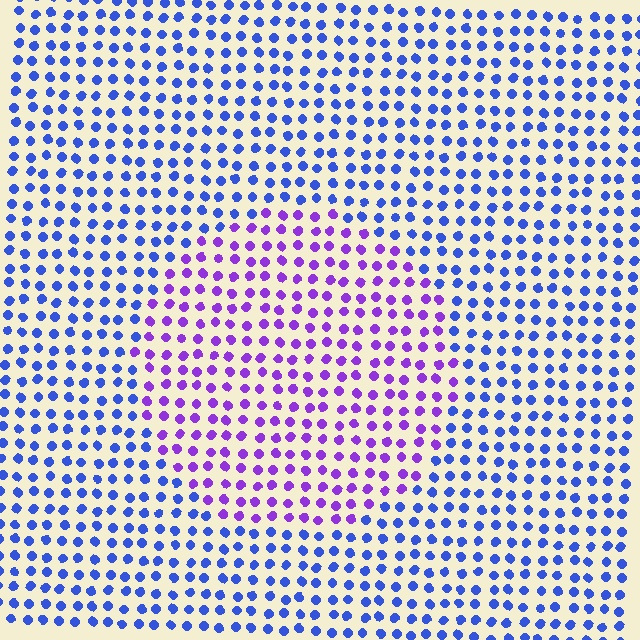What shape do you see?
I see a circle.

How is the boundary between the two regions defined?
The boundary is defined purely by a slight shift in hue (about 46 degrees). Spacing, size, and orientation are identical on both sides.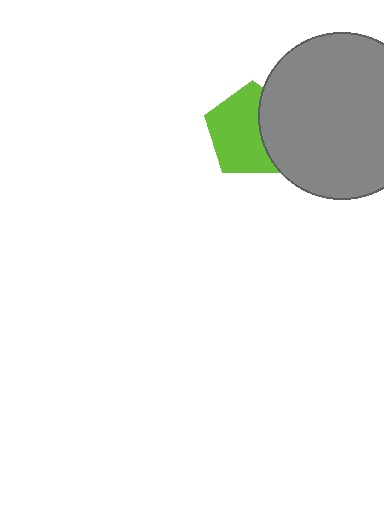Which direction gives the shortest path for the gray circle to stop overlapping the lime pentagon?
Moving right gives the shortest separation.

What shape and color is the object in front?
The object in front is a gray circle.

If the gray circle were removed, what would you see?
You would see the complete lime pentagon.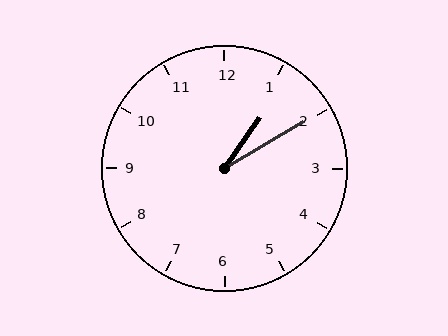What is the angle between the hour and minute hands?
Approximately 25 degrees.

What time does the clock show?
1:10.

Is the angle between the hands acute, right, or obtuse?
It is acute.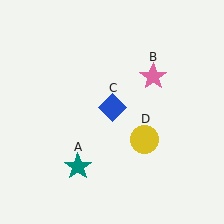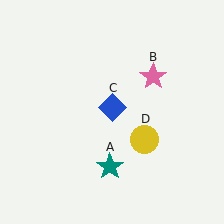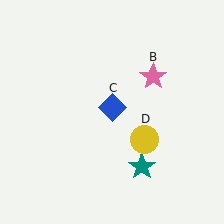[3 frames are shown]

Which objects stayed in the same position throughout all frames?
Pink star (object B) and blue diamond (object C) and yellow circle (object D) remained stationary.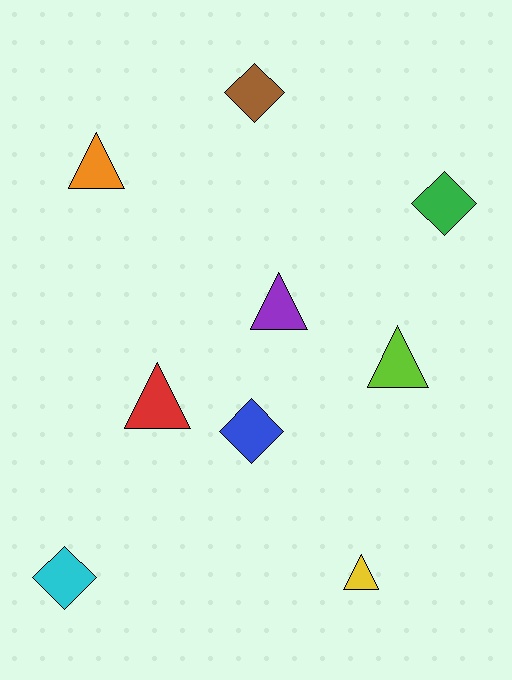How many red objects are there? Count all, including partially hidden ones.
There is 1 red object.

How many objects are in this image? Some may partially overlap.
There are 9 objects.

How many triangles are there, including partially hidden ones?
There are 5 triangles.